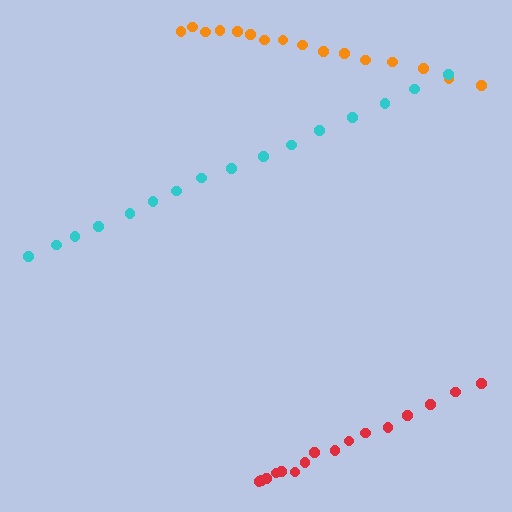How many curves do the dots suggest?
There are 3 distinct paths.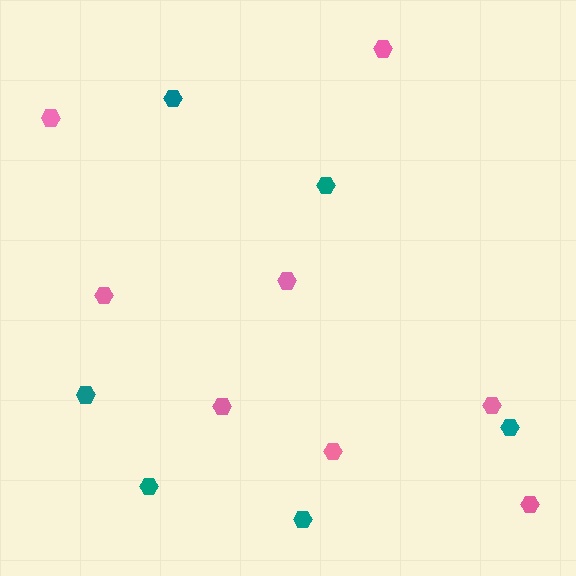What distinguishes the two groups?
There are 2 groups: one group of teal hexagons (6) and one group of pink hexagons (8).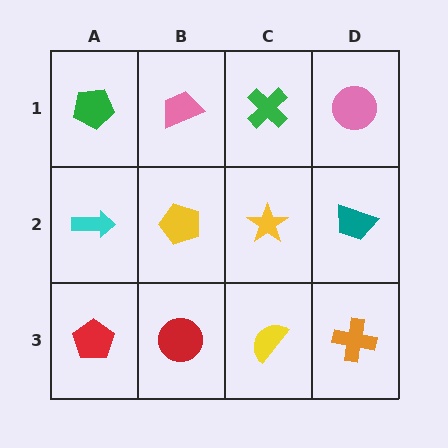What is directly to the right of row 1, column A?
A pink trapezoid.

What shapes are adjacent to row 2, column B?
A pink trapezoid (row 1, column B), a red circle (row 3, column B), a cyan arrow (row 2, column A), a yellow star (row 2, column C).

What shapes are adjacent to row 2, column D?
A pink circle (row 1, column D), an orange cross (row 3, column D), a yellow star (row 2, column C).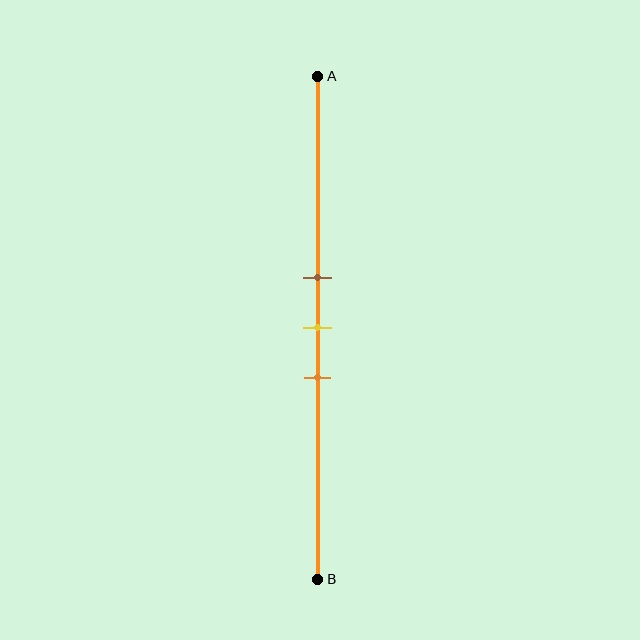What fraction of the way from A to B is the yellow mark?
The yellow mark is approximately 50% (0.5) of the way from A to B.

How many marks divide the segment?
There are 3 marks dividing the segment.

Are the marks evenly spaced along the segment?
Yes, the marks are approximately evenly spaced.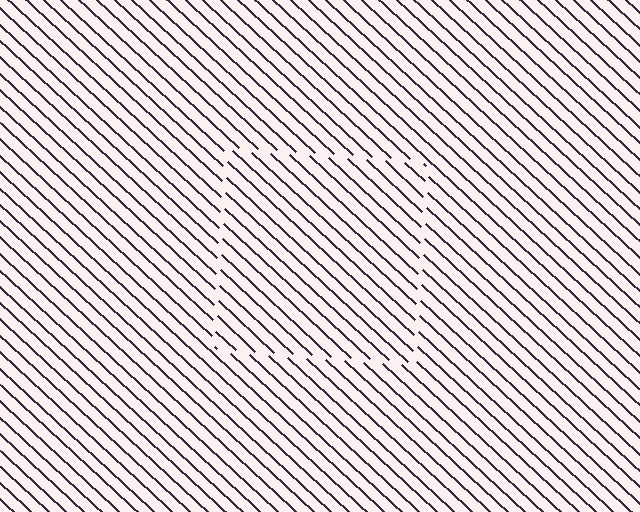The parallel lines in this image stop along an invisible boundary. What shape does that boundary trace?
An illusory square. The interior of the shape contains the same grating, shifted by half a period — the contour is defined by the phase discontinuity where line-ends from the inner and outer gratings abut.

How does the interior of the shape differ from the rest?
The interior of the shape contains the same grating, shifted by half a period — the contour is defined by the phase discontinuity where line-ends from the inner and outer gratings abut.